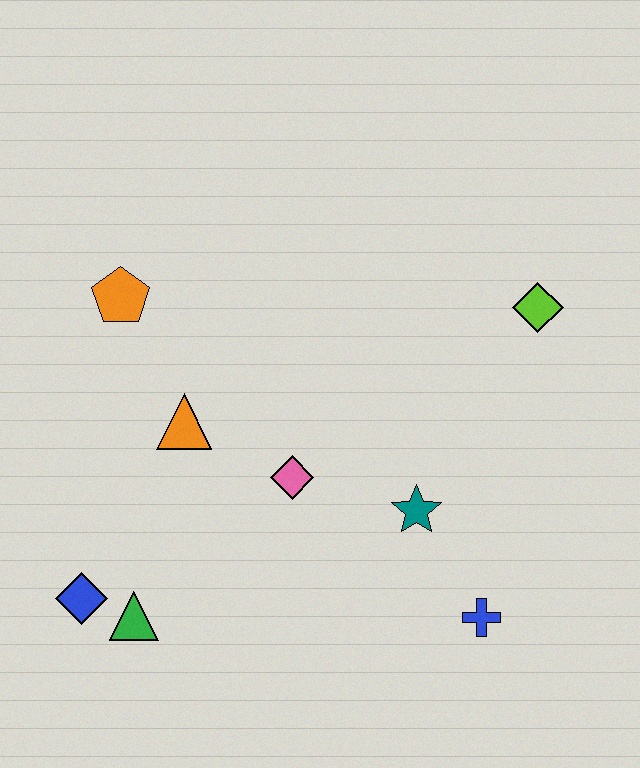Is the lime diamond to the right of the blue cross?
Yes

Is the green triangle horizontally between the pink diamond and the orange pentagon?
Yes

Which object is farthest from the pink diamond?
The lime diamond is farthest from the pink diamond.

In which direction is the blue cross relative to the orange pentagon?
The blue cross is to the right of the orange pentagon.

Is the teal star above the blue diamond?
Yes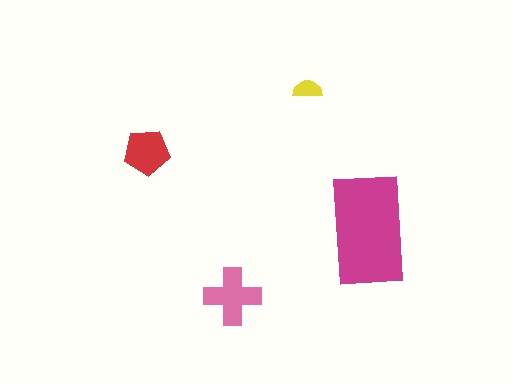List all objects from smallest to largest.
The yellow semicircle, the red pentagon, the pink cross, the magenta rectangle.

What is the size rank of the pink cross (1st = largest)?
2nd.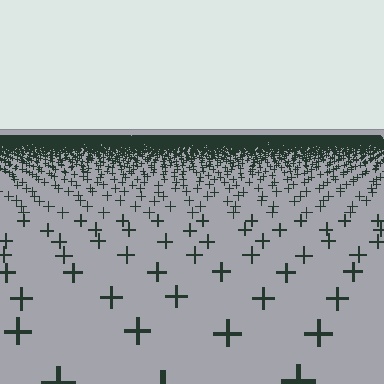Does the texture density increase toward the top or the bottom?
Density increases toward the top.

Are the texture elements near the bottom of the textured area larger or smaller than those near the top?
Larger. Near the bottom, elements are closer to the viewer and appear at a bigger on-screen size.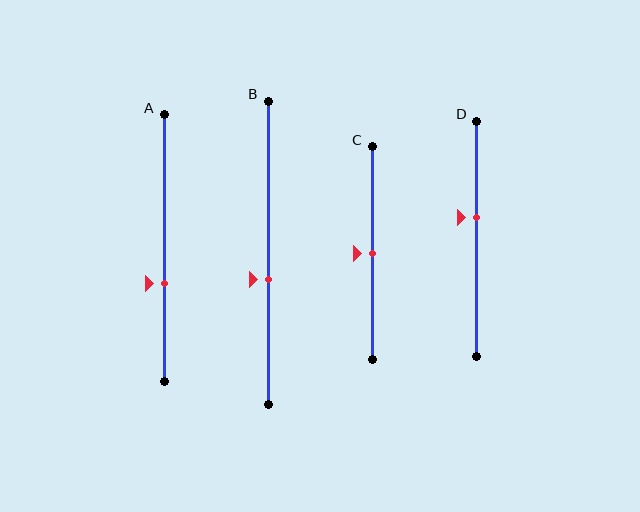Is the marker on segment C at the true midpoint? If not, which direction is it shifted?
Yes, the marker on segment C is at the true midpoint.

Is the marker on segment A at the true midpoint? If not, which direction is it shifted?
No, the marker on segment A is shifted downward by about 13% of the segment length.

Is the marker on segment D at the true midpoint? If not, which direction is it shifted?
No, the marker on segment D is shifted upward by about 9% of the segment length.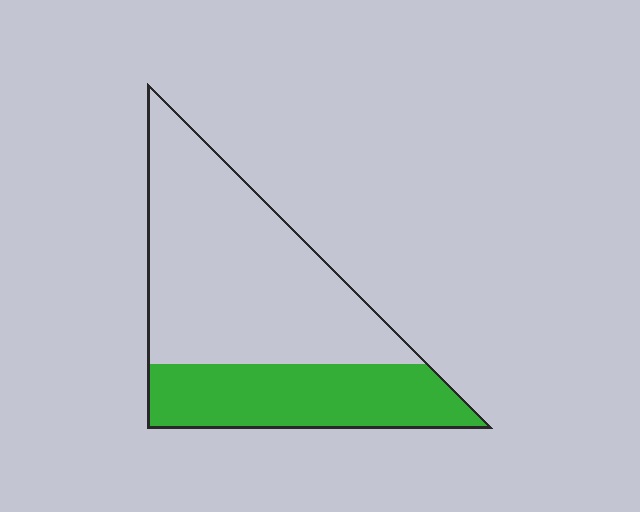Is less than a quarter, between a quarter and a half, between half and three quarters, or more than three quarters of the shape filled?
Between a quarter and a half.